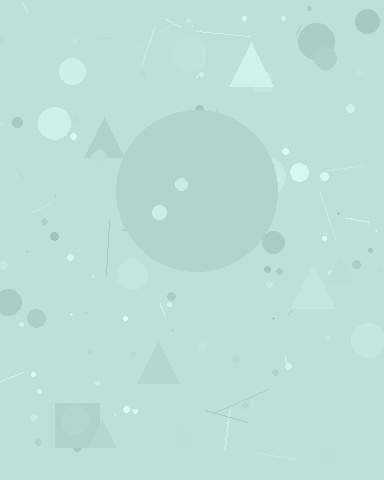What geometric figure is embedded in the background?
A circle is embedded in the background.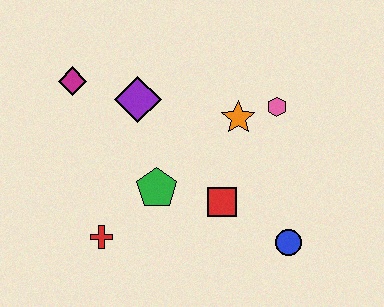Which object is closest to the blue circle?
The red square is closest to the blue circle.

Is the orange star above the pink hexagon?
No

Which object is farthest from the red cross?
The pink hexagon is farthest from the red cross.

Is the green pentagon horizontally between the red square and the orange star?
No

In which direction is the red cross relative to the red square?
The red cross is to the left of the red square.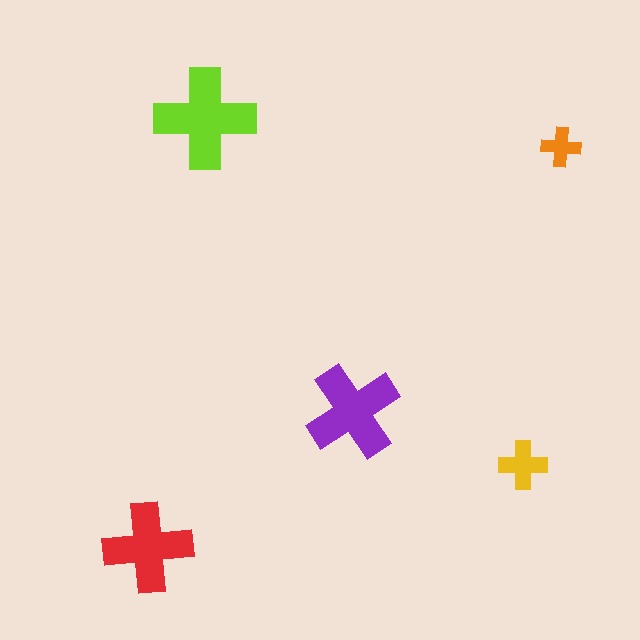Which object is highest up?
The lime cross is topmost.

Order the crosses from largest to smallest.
the lime one, the purple one, the red one, the yellow one, the orange one.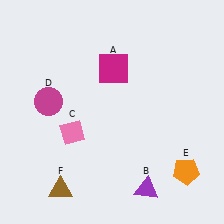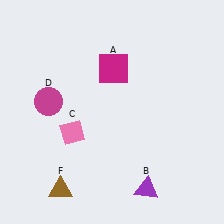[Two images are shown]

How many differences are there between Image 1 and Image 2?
There is 1 difference between the two images.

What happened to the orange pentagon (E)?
The orange pentagon (E) was removed in Image 2. It was in the bottom-right area of Image 1.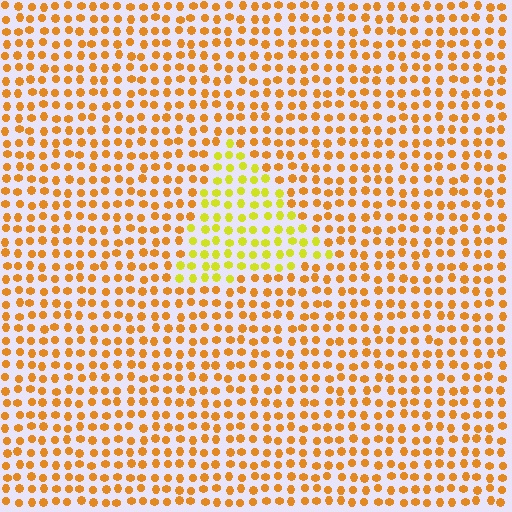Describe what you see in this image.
The image is filled with small orange elements in a uniform arrangement. A triangle-shaped region is visible where the elements are tinted to a slightly different hue, forming a subtle color boundary.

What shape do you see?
I see a triangle.